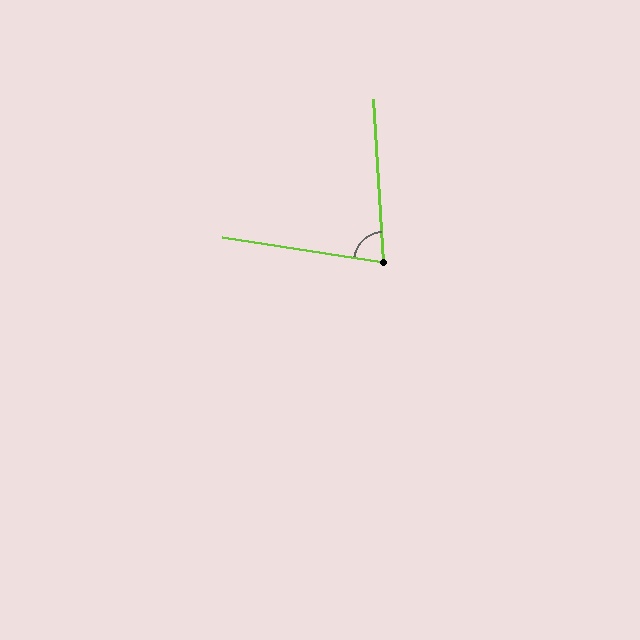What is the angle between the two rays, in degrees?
Approximately 78 degrees.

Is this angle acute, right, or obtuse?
It is acute.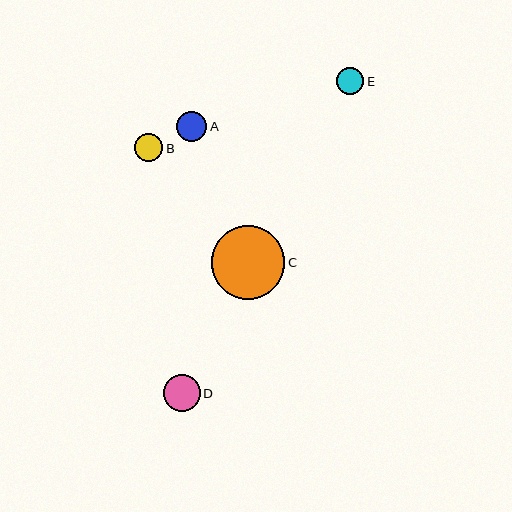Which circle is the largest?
Circle C is the largest with a size of approximately 73 pixels.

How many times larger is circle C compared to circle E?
Circle C is approximately 2.7 times the size of circle E.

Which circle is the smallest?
Circle E is the smallest with a size of approximately 27 pixels.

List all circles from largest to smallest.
From largest to smallest: C, D, A, B, E.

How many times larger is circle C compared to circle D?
Circle C is approximately 2.0 times the size of circle D.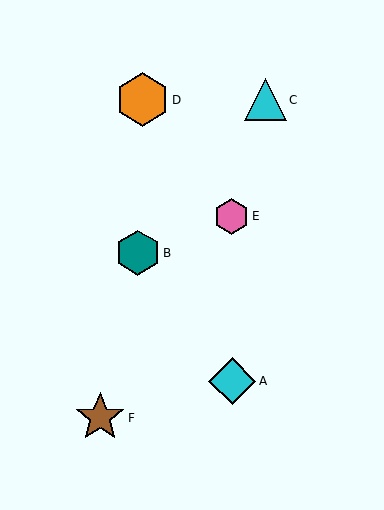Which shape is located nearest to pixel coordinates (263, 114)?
The cyan triangle (labeled C) at (266, 100) is nearest to that location.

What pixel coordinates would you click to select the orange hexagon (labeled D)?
Click at (142, 100) to select the orange hexagon D.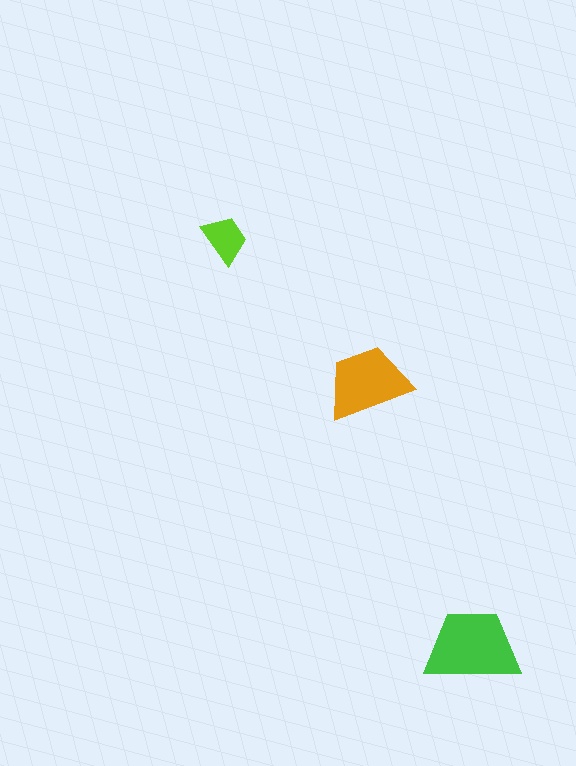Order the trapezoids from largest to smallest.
the green one, the orange one, the lime one.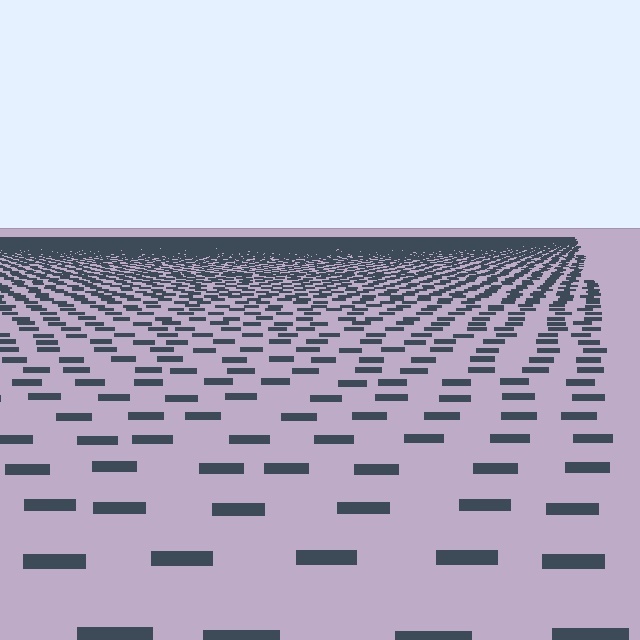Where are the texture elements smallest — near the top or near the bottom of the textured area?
Near the top.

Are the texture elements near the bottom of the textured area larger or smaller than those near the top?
Larger. Near the bottom, elements are closer to the viewer and appear at a bigger on-screen size.